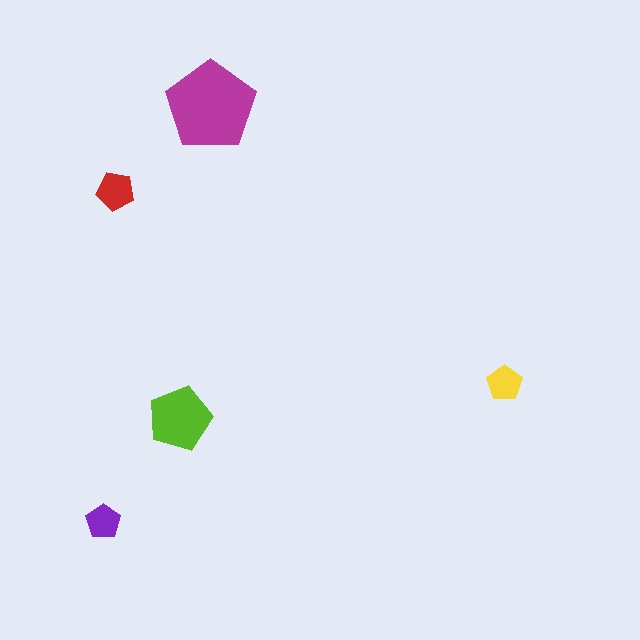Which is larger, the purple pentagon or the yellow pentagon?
The yellow one.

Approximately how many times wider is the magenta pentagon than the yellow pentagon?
About 2.5 times wider.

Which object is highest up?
The magenta pentagon is topmost.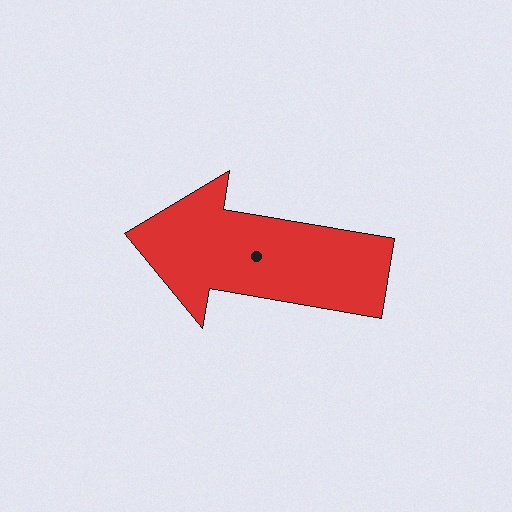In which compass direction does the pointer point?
West.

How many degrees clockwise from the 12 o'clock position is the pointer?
Approximately 280 degrees.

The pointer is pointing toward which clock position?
Roughly 9 o'clock.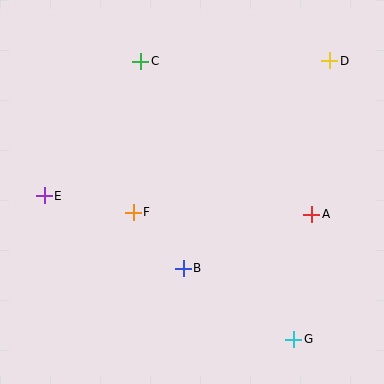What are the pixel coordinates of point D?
Point D is at (330, 61).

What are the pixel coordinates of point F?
Point F is at (133, 212).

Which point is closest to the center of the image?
Point F at (133, 212) is closest to the center.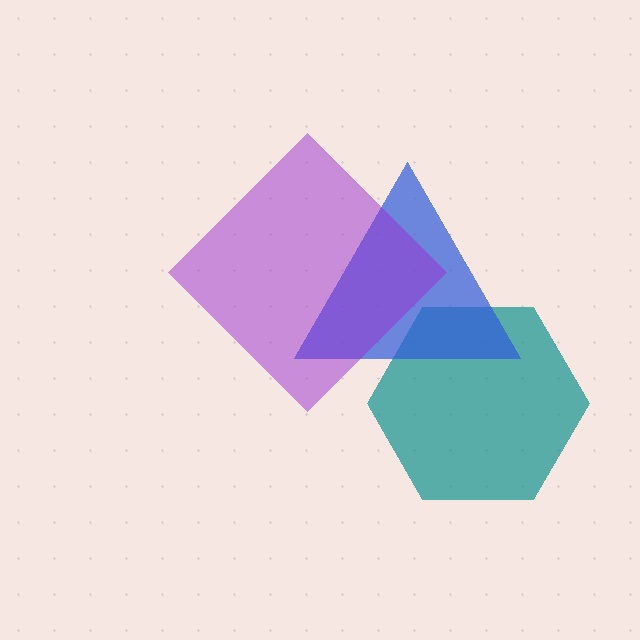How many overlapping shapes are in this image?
There are 3 overlapping shapes in the image.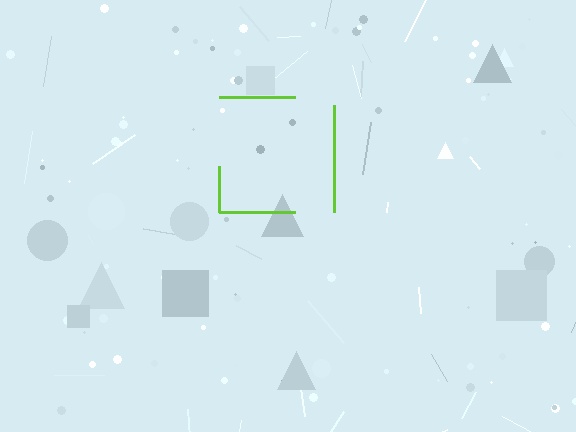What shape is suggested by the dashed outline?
The dashed outline suggests a square.